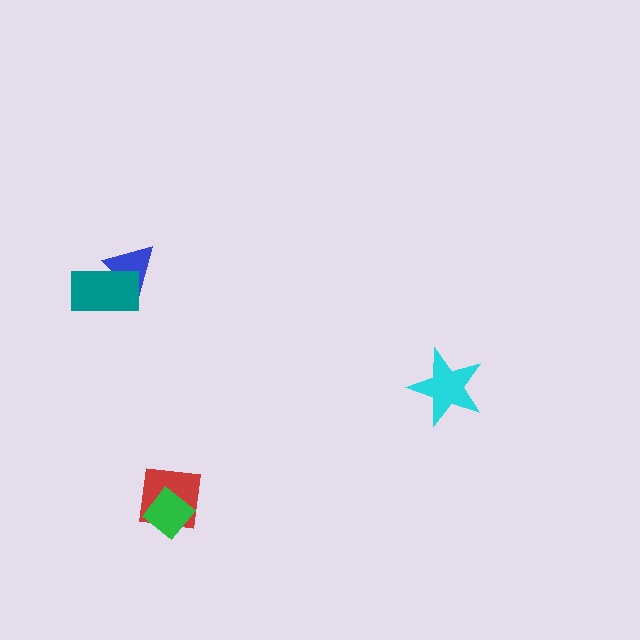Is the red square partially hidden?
Yes, it is partially covered by another shape.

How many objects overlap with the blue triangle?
1 object overlaps with the blue triangle.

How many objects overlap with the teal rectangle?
1 object overlaps with the teal rectangle.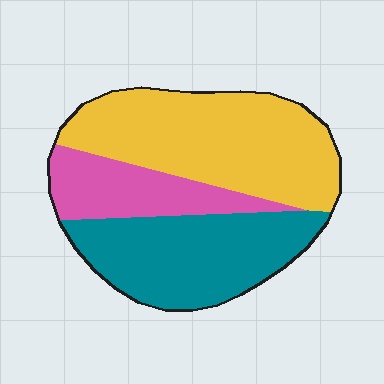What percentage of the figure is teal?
Teal covers 35% of the figure.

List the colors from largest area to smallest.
From largest to smallest: yellow, teal, pink.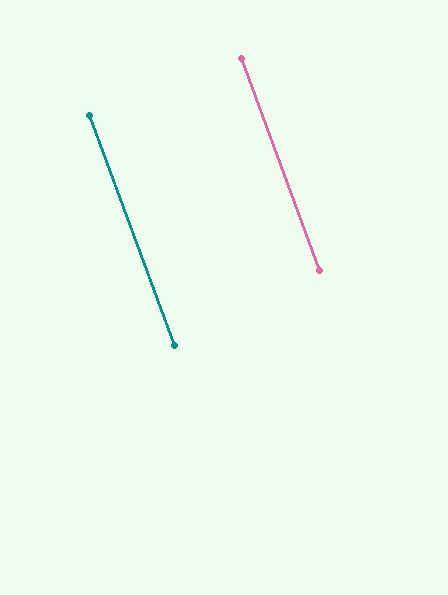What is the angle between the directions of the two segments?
Approximately 0 degrees.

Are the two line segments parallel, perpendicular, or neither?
Parallel — their directions differ by only 0.3°.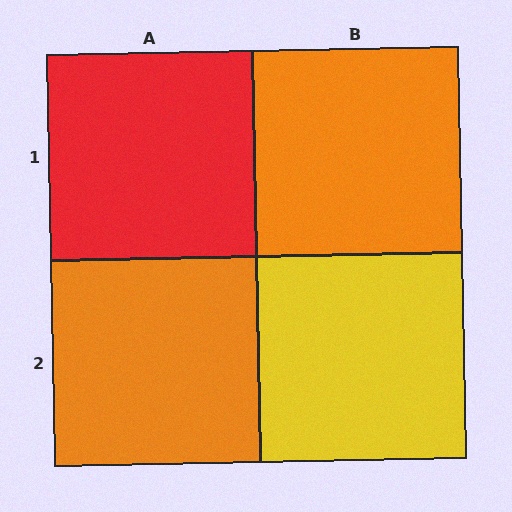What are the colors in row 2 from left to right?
Orange, yellow.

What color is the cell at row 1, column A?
Red.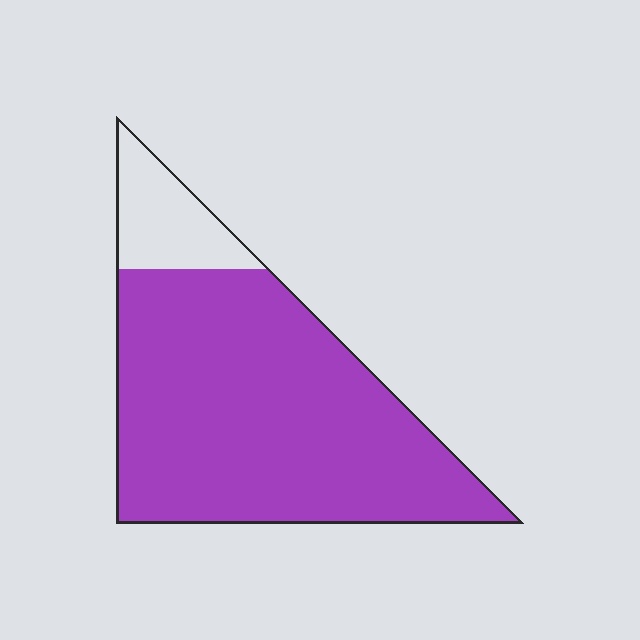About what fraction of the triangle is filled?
About seven eighths (7/8).